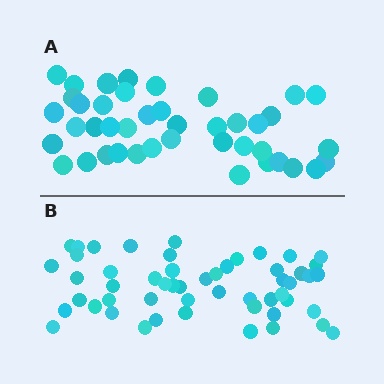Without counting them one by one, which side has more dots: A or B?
Region B (the bottom region) has more dots.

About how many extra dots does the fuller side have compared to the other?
Region B has roughly 12 or so more dots than region A.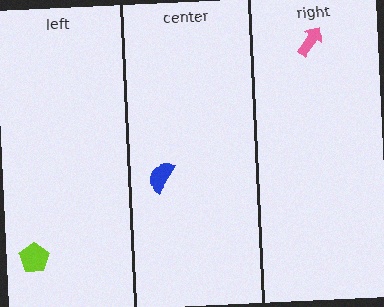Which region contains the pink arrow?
The right region.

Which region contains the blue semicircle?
The center region.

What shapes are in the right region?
The pink arrow.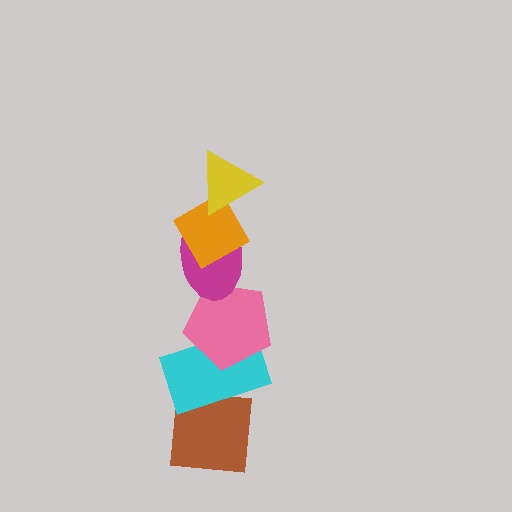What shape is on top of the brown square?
The cyan rectangle is on top of the brown square.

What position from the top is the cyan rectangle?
The cyan rectangle is 5th from the top.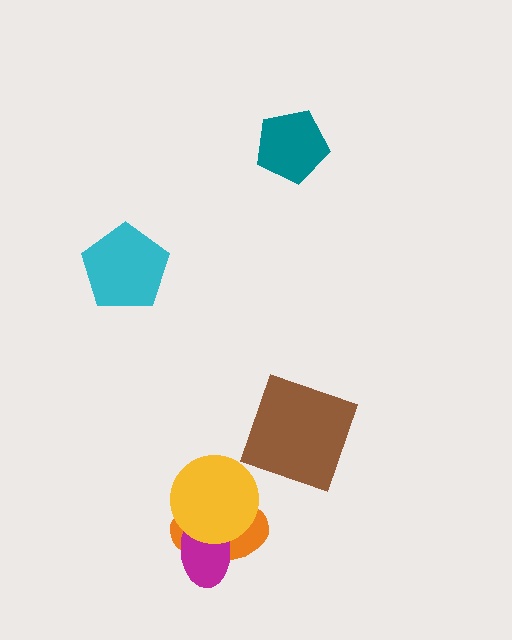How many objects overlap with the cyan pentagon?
0 objects overlap with the cyan pentagon.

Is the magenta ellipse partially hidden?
Yes, it is partially covered by another shape.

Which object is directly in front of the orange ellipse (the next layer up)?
The magenta ellipse is directly in front of the orange ellipse.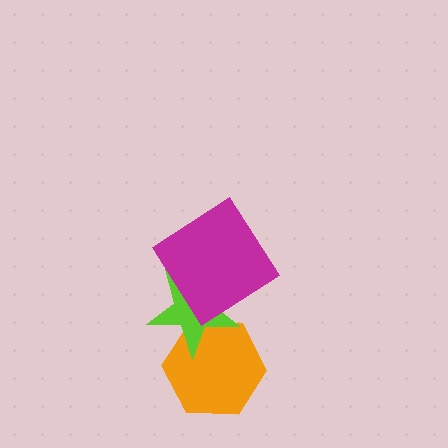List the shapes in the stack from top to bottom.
From top to bottom: the magenta diamond, the lime star, the orange hexagon.